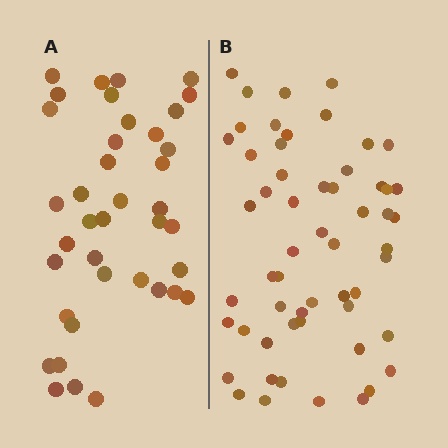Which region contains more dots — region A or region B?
Region B (the right region) has more dots.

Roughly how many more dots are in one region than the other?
Region B has approximately 15 more dots than region A.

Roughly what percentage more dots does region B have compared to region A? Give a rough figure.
About 45% more.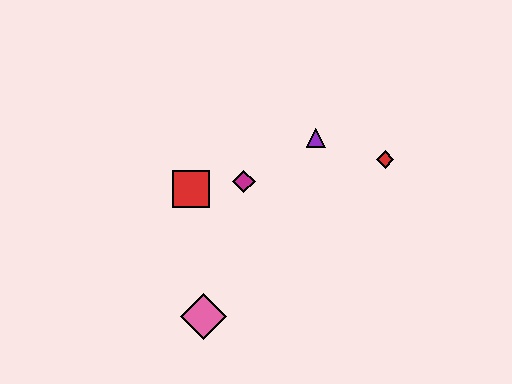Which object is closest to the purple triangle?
The red diamond is closest to the purple triangle.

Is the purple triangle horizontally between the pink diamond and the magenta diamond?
No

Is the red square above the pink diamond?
Yes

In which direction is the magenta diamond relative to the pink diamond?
The magenta diamond is above the pink diamond.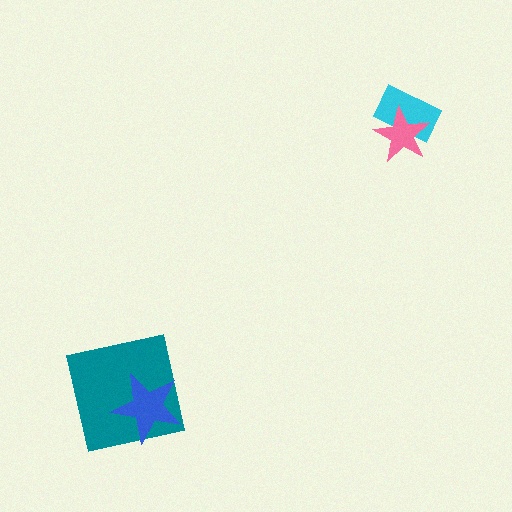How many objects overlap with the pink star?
1 object overlaps with the pink star.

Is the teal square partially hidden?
Yes, it is partially covered by another shape.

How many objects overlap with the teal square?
1 object overlaps with the teal square.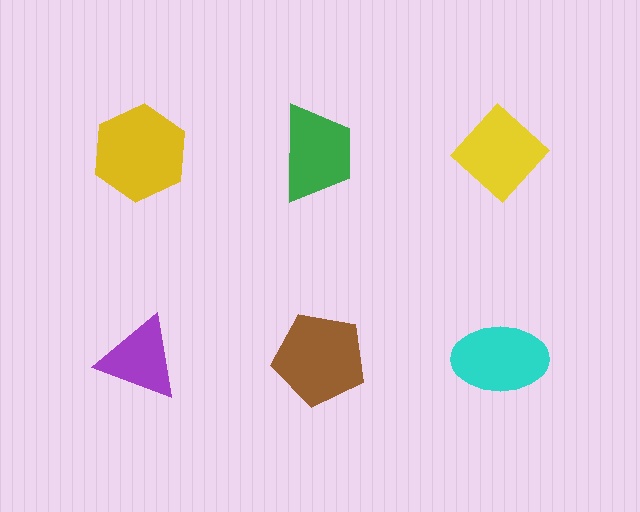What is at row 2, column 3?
A cyan ellipse.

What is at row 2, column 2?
A brown pentagon.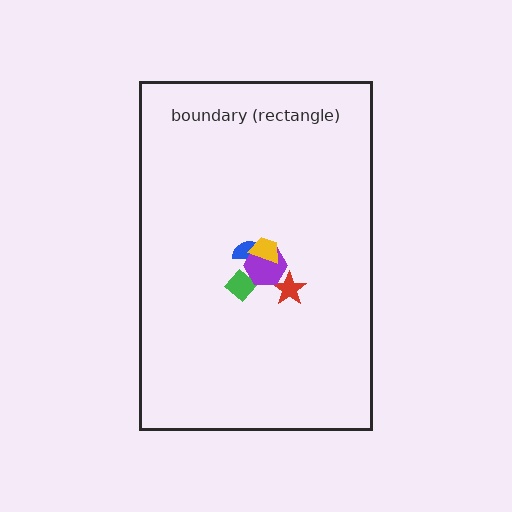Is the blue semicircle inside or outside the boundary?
Inside.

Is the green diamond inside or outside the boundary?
Inside.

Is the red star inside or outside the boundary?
Inside.